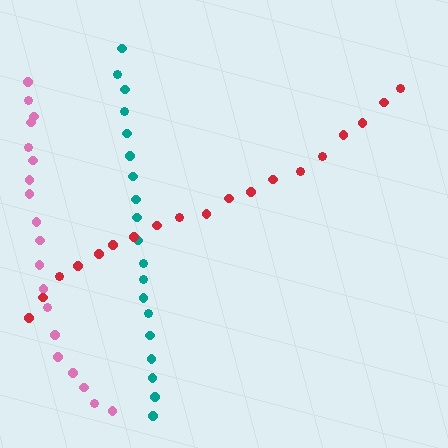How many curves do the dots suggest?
There are 3 distinct paths.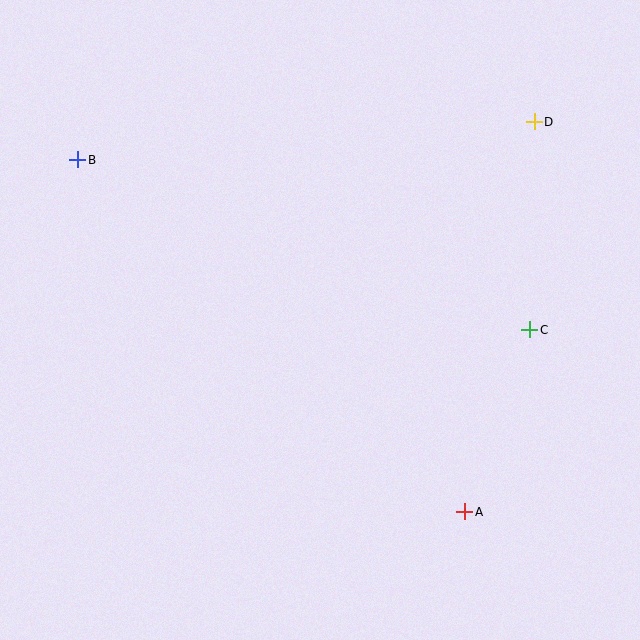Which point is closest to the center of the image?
Point C at (530, 330) is closest to the center.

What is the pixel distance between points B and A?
The distance between B and A is 523 pixels.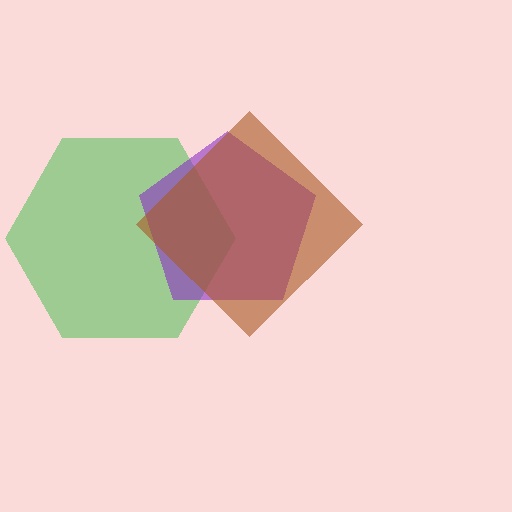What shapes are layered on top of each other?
The layered shapes are: a green hexagon, a purple pentagon, a brown diamond.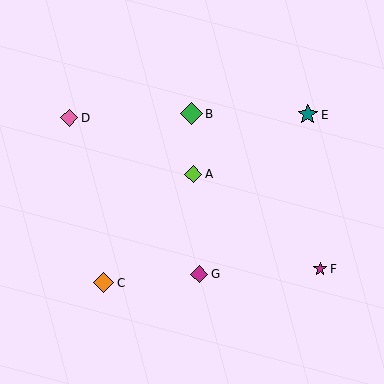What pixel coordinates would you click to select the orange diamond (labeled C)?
Click at (104, 283) to select the orange diamond C.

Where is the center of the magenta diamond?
The center of the magenta diamond is at (199, 274).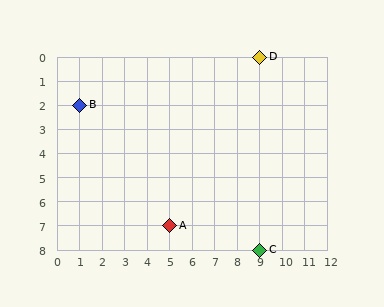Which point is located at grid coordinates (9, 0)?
Point D is at (9, 0).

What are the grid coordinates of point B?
Point B is at grid coordinates (1, 2).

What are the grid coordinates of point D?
Point D is at grid coordinates (9, 0).